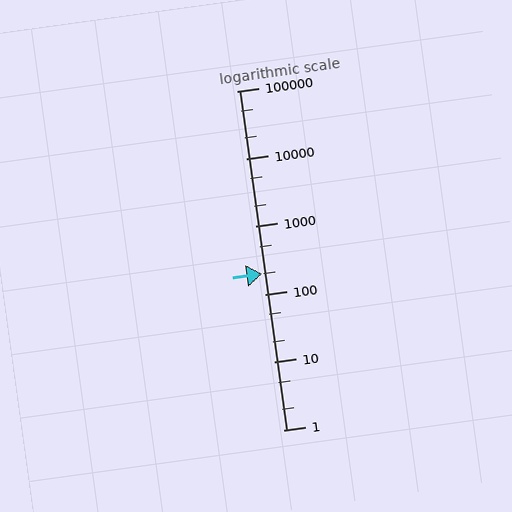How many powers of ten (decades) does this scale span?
The scale spans 5 decades, from 1 to 100000.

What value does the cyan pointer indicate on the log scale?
The pointer indicates approximately 200.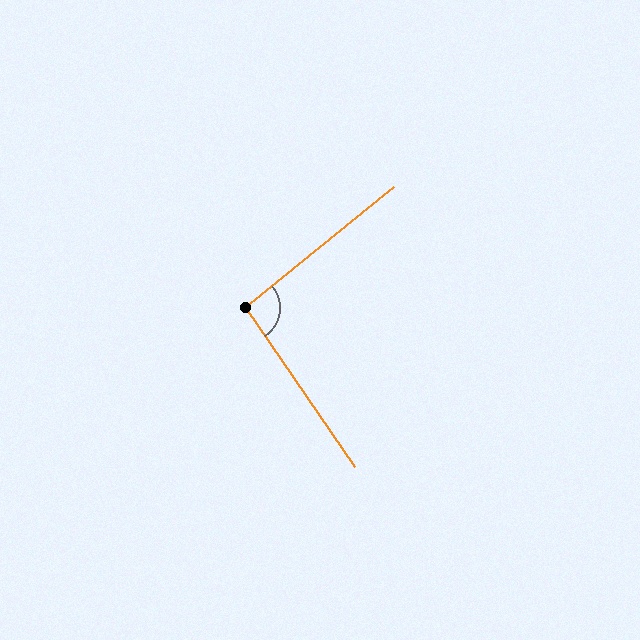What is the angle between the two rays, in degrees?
Approximately 95 degrees.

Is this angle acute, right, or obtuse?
It is approximately a right angle.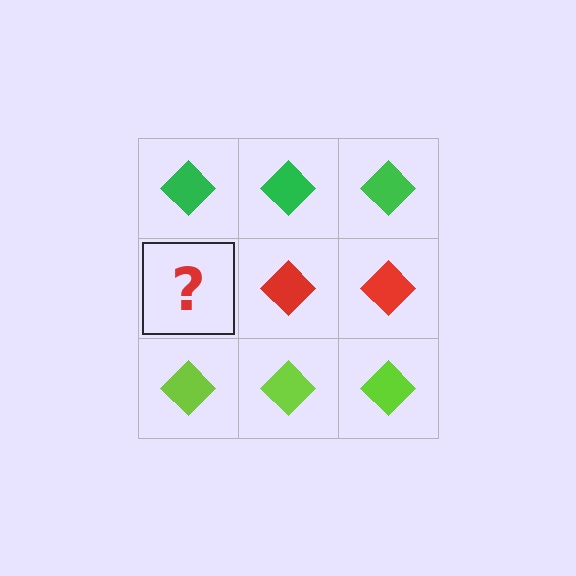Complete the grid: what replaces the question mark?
The question mark should be replaced with a red diamond.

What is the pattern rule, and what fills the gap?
The rule is that each row has a consistent color. The gap should be filled with a red diamond.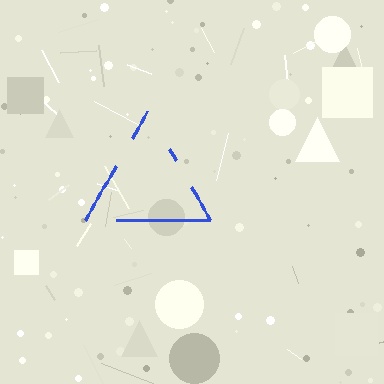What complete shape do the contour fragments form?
The contour fragments form a triangle.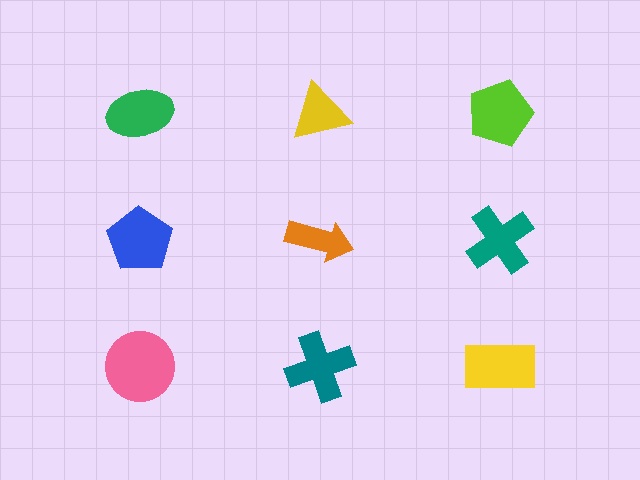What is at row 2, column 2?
An orange arrow.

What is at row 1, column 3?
A lime pentagon.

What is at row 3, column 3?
A yellow rectangle.